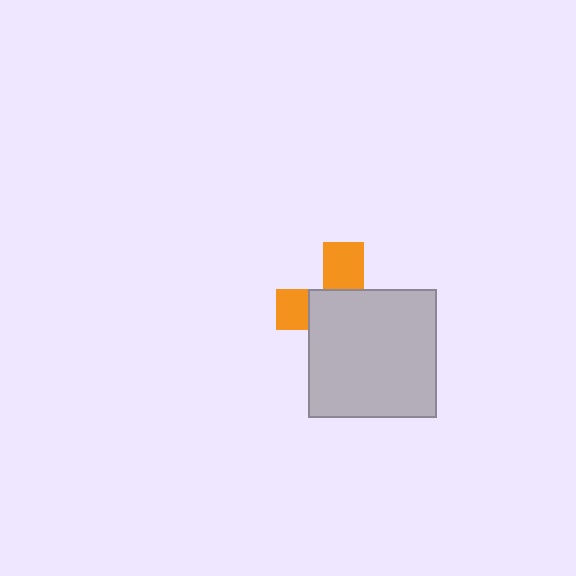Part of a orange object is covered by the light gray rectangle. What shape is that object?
It is a cross.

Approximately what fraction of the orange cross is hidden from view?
Roughly 66% of the orange cross is hidden behind the light gray rectangle.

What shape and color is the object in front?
The object in front is a light gray rectangle.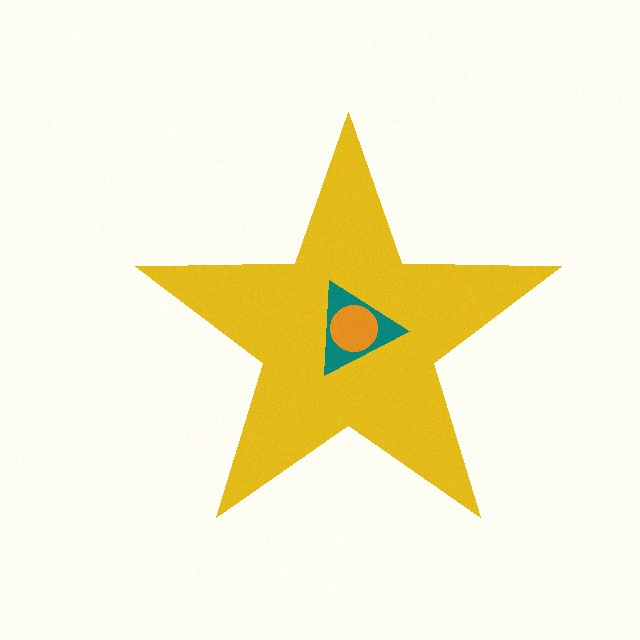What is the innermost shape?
The orange circle.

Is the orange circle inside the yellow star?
Yes.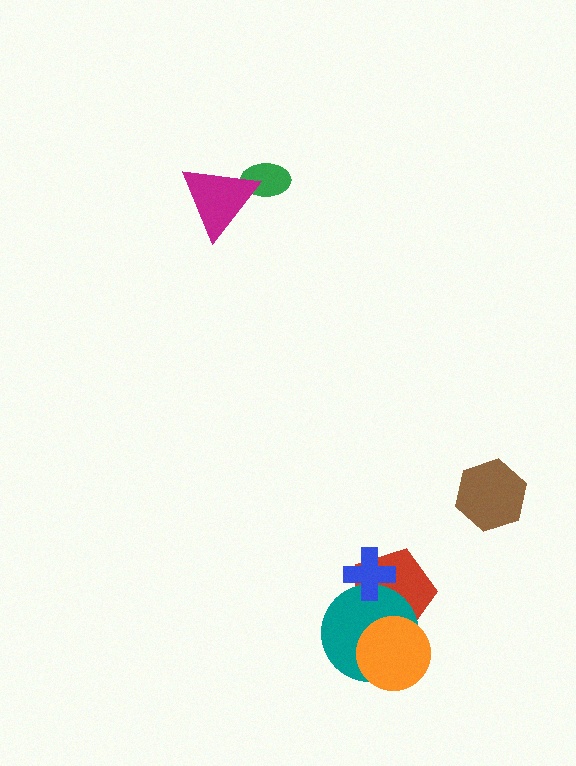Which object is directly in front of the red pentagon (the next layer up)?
The teal circle is directly in front of the red pentagon.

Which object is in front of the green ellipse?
The magenta triangle is in front of the green ellipse.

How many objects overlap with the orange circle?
2 objects overlap with the orange circle.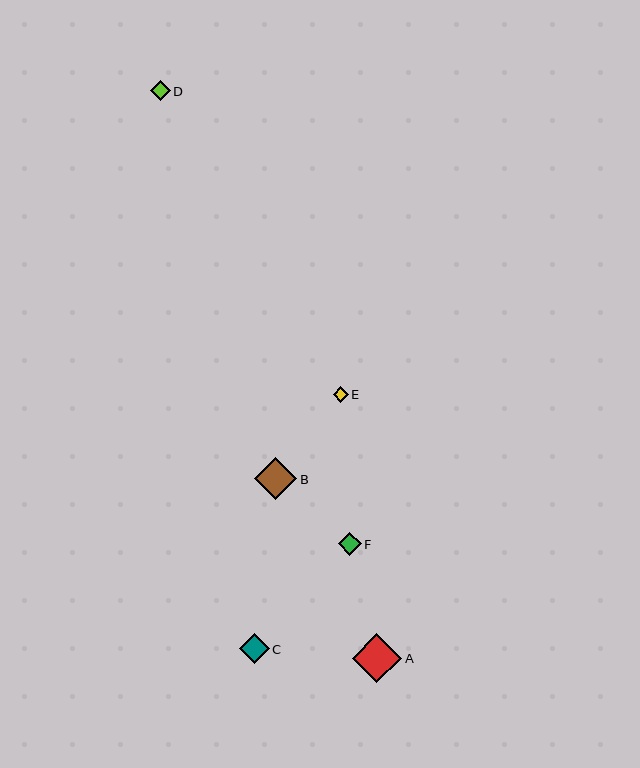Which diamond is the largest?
Diamond A is the largest with a size of approximately 49 pixels.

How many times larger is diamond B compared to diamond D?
Diamond B is approximately 2.1 times the size of diamond D.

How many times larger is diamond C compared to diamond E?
Diamond C is approximately 2.0 times the size of diamond E.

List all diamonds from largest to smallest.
From largest to smallest: A, B, C, F, D, E.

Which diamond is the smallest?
Diamond E is the smallest with a size of approximately 15 pixels.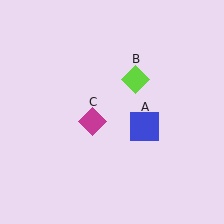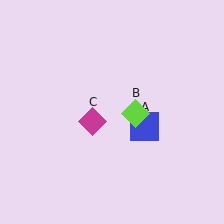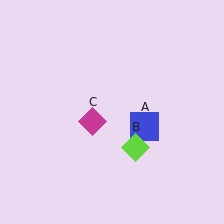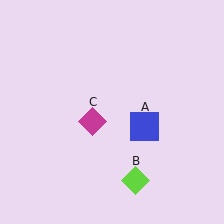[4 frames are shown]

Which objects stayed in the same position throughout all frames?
Blue square (object A) and magenta diamond (object C) remained stationary.